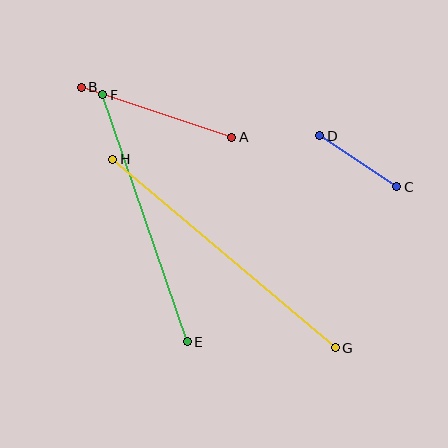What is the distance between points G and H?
The distance is approximately 292 pixels.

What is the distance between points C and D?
The distance is approximately 92 pixels.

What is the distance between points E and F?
The distance is approximately 261 pixels.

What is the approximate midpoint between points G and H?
The midpoint is at approximately (224, 253) pixels.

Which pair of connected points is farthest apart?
Points G and H are farthest apart.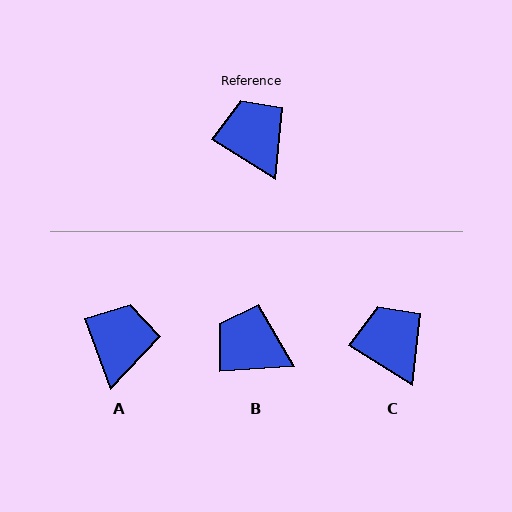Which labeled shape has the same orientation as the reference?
C.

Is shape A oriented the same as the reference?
No, it is off by about 37 degrees.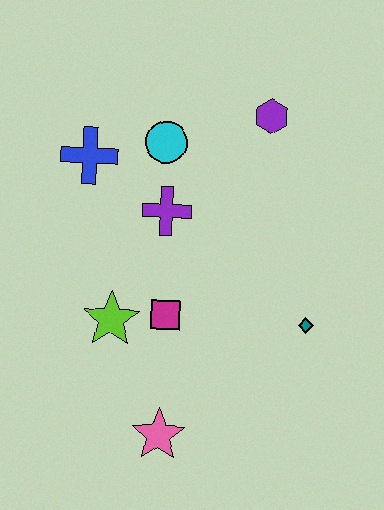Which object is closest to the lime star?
The magenta square is closest to the lime star.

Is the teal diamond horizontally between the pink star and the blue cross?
No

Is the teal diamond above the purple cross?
No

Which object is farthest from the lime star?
The purple hexagon is farthest from the lime star.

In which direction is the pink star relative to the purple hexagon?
The pink star is below the purple hexagon.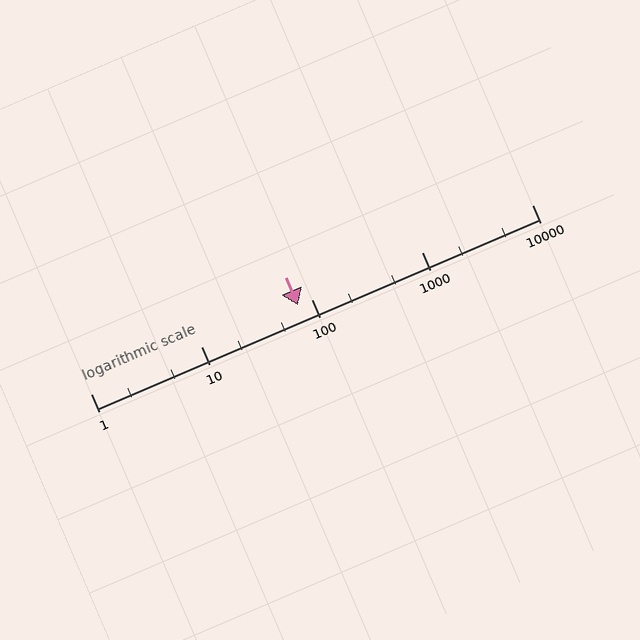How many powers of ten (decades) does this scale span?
The scale spans 4 decades, from 1 to 10000.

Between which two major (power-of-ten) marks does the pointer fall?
The pointer is between 10 and 100.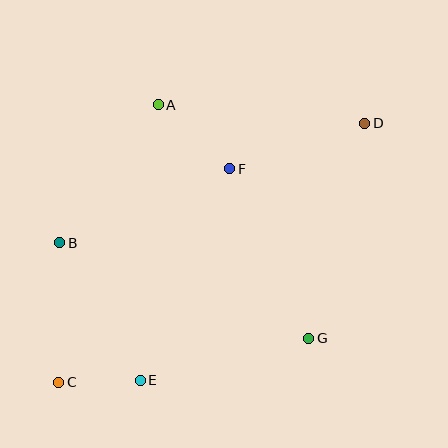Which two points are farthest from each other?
Points C and D are farthest from each other.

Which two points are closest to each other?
Points C and E are closest to each other.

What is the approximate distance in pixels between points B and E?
The distance between B and E is approximately 160 pixels.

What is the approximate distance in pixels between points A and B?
The distance between A and B is approximately 170 pixels.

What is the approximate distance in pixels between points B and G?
The distance between B and G is approximately 267 pixels.